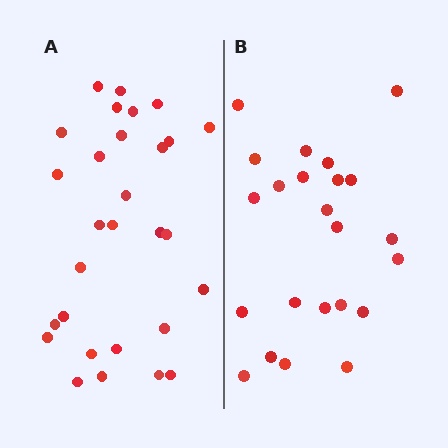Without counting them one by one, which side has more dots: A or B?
Region A (the left region) has more dots.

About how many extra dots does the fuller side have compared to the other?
Region A has about 6 more dots than region B.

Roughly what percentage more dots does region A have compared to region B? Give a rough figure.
About 25% more.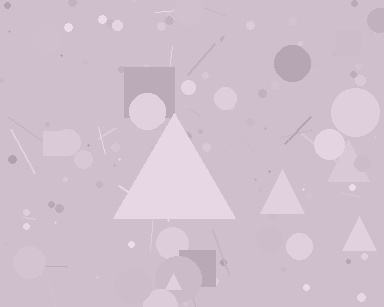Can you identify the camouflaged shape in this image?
The camouflaged shape is a triangle.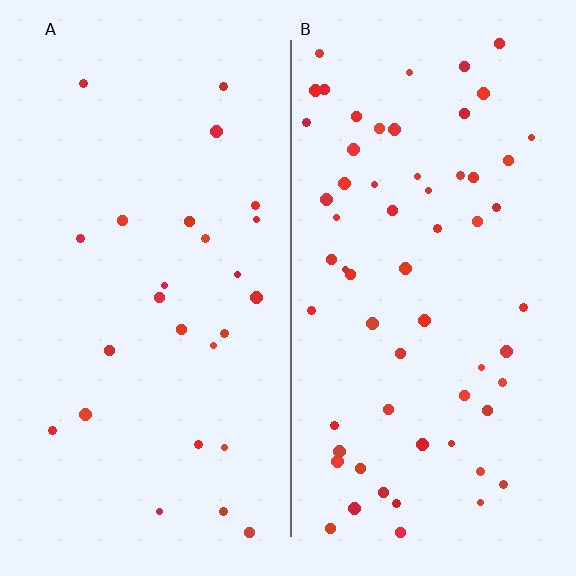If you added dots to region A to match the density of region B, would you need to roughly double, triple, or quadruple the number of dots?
Approximately double.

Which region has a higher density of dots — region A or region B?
B (the right).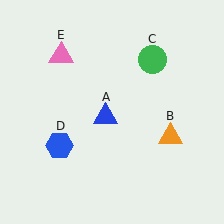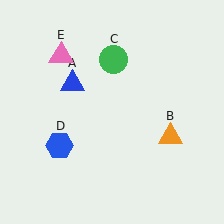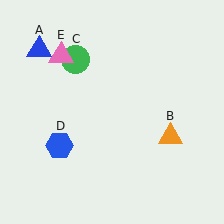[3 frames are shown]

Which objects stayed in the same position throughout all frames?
Orange triangle (object B) and blue hexagon (object D) and pink triangle (object E) remained stationary.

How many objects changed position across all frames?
2 objects changed position: blue triangle (object A), green circle (object C).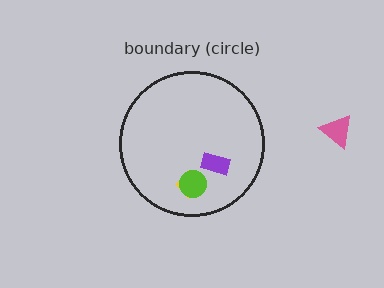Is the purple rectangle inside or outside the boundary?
Inside.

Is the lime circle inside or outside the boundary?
Inside.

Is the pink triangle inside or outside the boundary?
Outside.